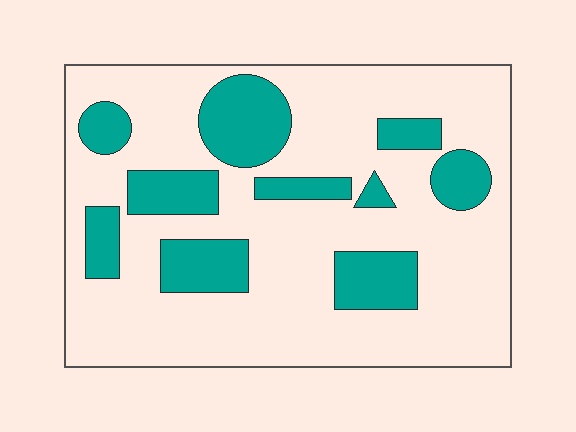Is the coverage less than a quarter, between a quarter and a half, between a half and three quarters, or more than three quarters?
Less than a quarter.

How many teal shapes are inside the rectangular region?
10.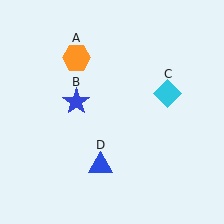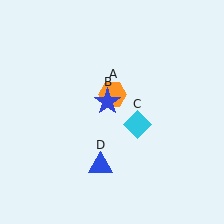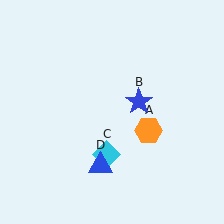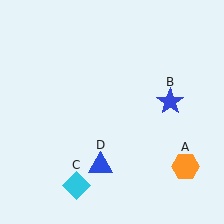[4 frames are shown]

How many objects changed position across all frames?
3 objects changed position: orange hexagon (object A), blue star (object B), cyan diamond (object C).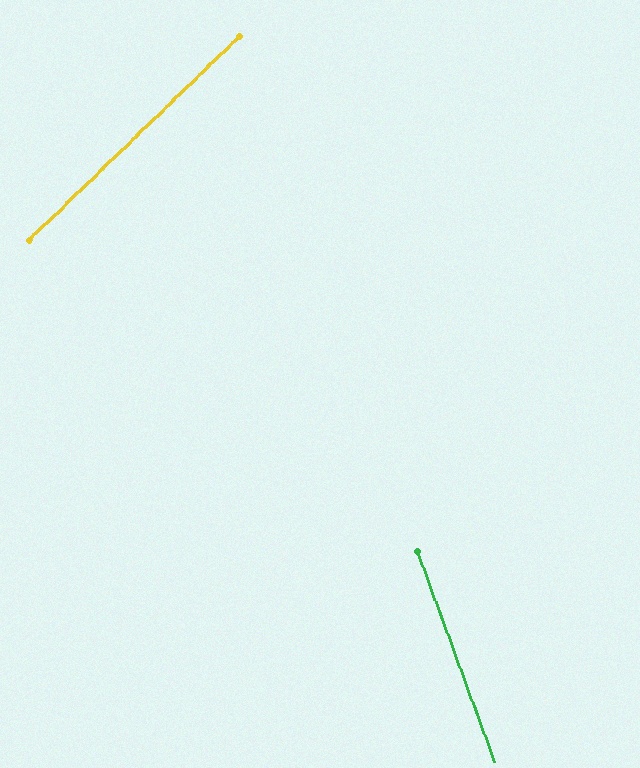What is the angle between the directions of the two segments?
Approximately 66 degrees.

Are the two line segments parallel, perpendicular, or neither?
Neither parallel nor perpendicular — they differ by about 66°.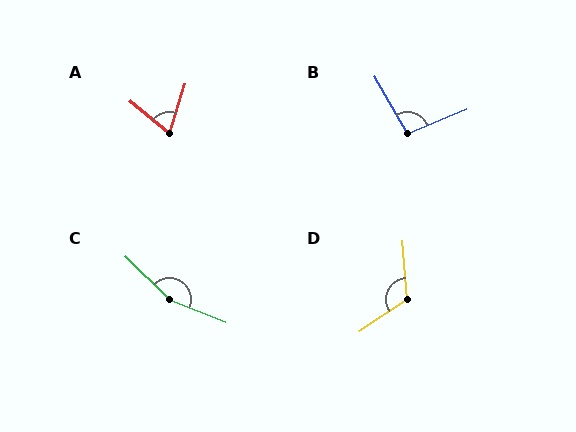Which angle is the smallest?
A, at approximately 68 degrees.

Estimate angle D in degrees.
Approximately 120 degrees.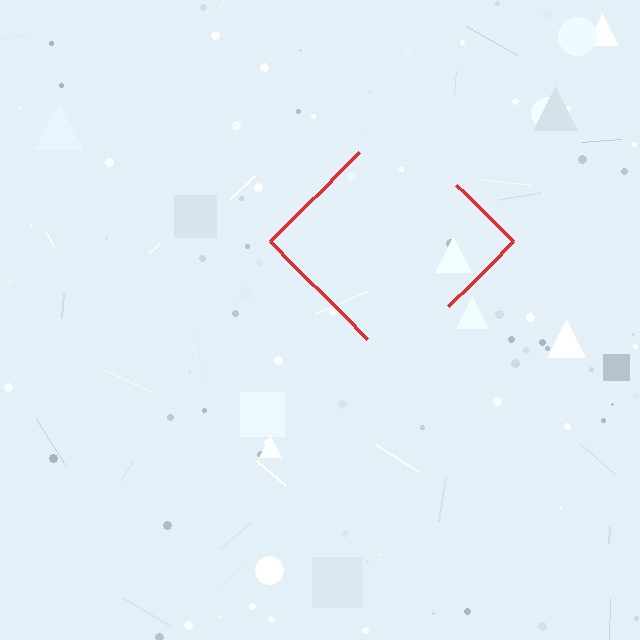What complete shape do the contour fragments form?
The contour fragments form a diamond.